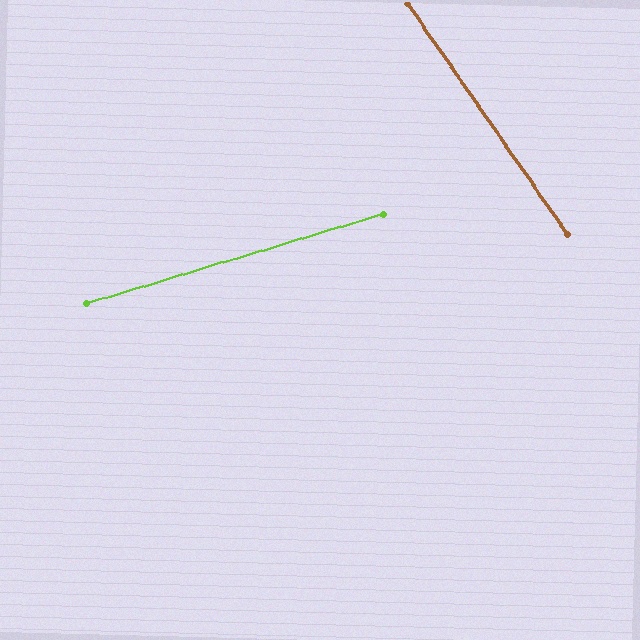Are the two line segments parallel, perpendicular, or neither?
Neither parallel nor perpendicular — they differ by about 72°.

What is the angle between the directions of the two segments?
Approximately 72 degrees.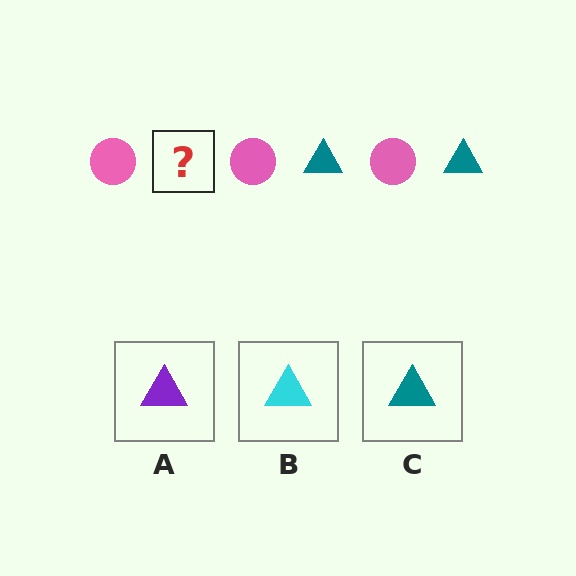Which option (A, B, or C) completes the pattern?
C.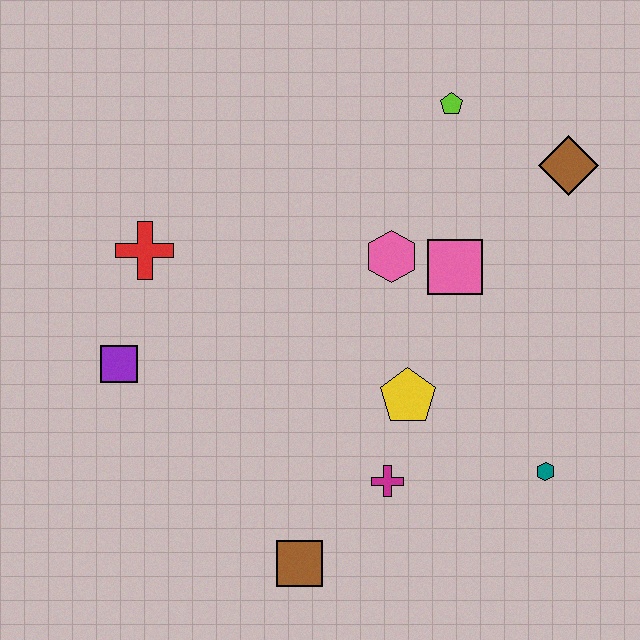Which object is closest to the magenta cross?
The yellow pentagon is closest to the magenta cross.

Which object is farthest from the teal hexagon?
The red cross is farthest from the teal hexagon.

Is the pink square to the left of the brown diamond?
Yes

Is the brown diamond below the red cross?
No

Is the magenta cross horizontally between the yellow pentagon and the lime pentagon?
No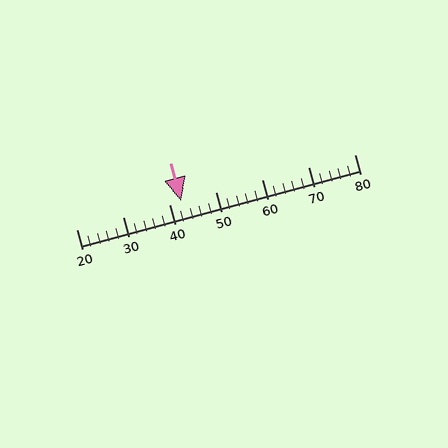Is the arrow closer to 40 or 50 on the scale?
The arrow is closer to 40.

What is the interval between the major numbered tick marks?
The major tick marks are spaced 10 units apart.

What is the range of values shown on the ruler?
The ruler shows values from 20 to 80.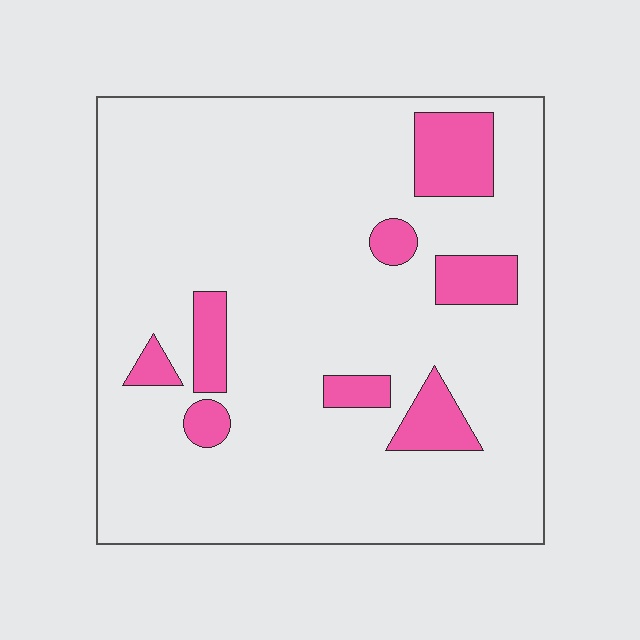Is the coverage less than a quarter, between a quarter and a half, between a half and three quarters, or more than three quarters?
Less than a quarter.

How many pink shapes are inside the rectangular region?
8.